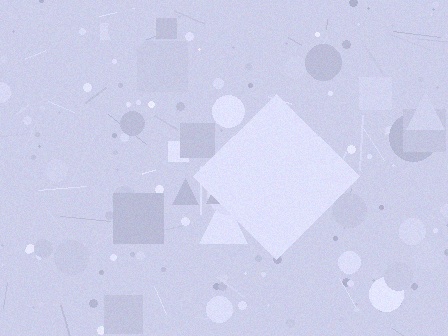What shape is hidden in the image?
A diamond is hidden in the image.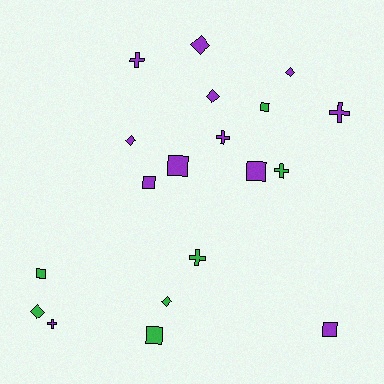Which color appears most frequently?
Purple, with 12 objects.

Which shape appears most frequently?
Square, with 7 objects.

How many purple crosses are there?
There are 4 purple crosses.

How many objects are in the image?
There are 19 objects.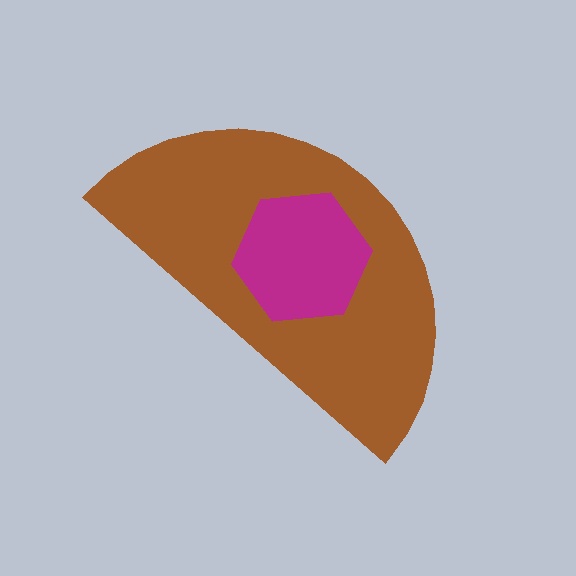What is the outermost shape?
The brown semicircle.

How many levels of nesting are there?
2.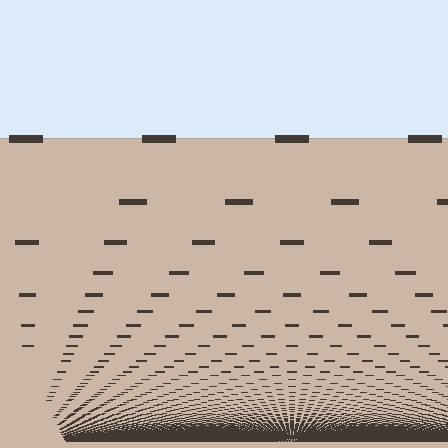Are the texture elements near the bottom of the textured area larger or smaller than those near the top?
Smaller. The gradient is inverted — elements near the bottom are smaller and denser.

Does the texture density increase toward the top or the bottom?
Density increases toward the bottom.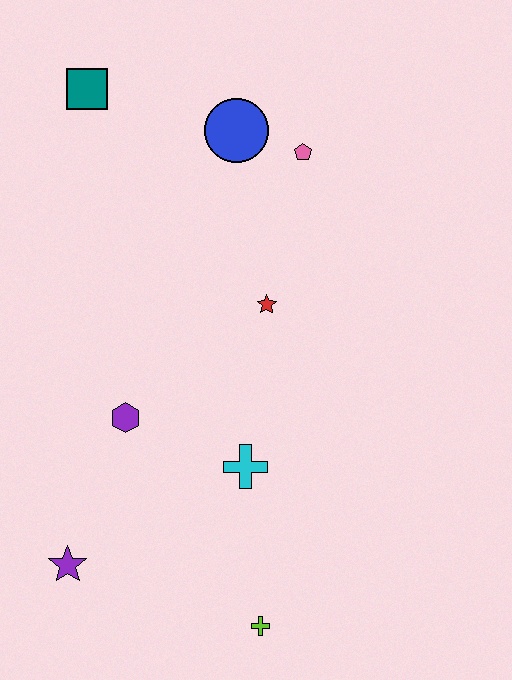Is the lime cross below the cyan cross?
Yes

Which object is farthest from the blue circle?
The lime cross is farthest from the blue circle.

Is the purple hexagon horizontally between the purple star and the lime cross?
Yes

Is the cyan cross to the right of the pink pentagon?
No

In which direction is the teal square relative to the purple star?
The teal square is above the purple star.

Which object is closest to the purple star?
The purple hexagon is closest to the purple star.